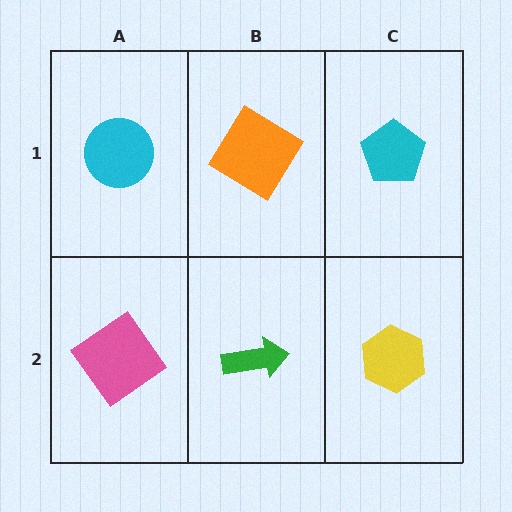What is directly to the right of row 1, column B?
A cyan pentagon.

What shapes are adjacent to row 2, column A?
A cyan circle (row 1, column A), a green arrow (row 2, column B).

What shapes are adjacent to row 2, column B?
An orange diamond (row 1, column B), a pink diamond (row 2, column A), a yellow hexagon (row 2, column C).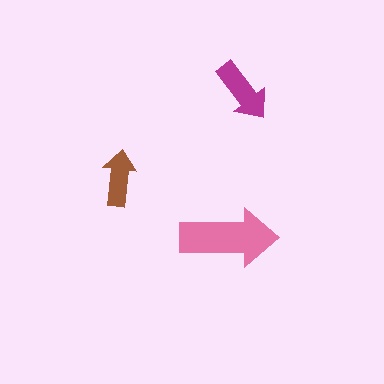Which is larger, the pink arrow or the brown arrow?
The pink one.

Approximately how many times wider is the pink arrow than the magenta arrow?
About 1.5 times wider.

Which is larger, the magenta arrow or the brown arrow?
The magenta one.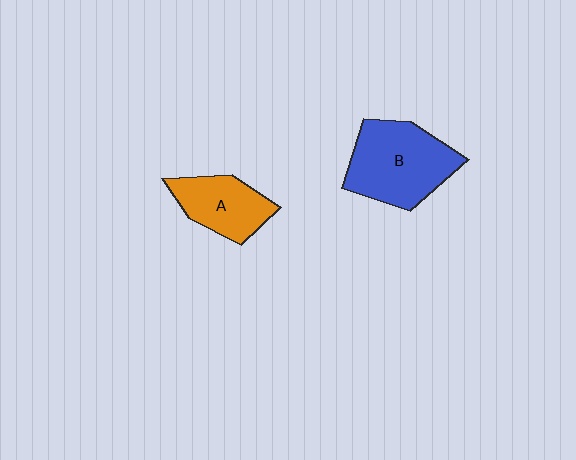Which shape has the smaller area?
Shape A (orange).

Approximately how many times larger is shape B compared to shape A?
Approximately 1.5 times.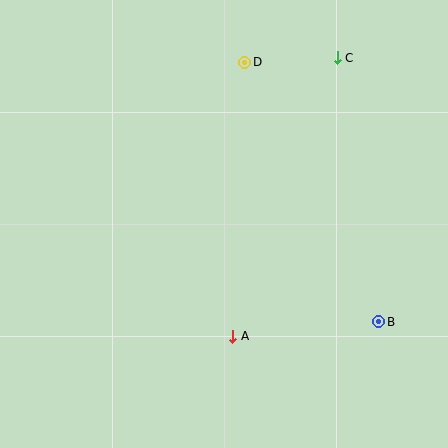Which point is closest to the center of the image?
Point A at (233, 336) is closest to the center.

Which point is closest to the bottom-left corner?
Point A is closest to the bottom-left corner.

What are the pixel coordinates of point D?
Point D is at (245, 62).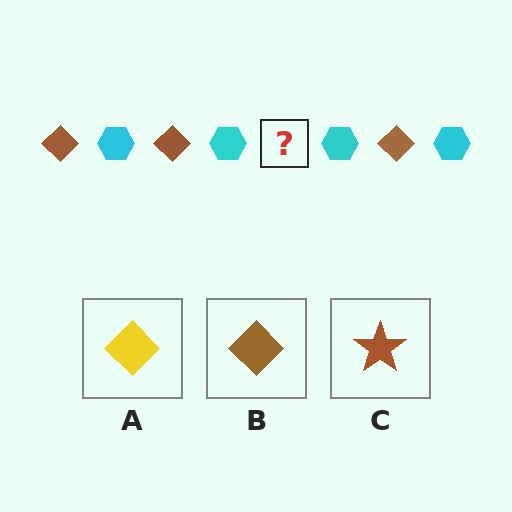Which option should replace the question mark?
Option B.